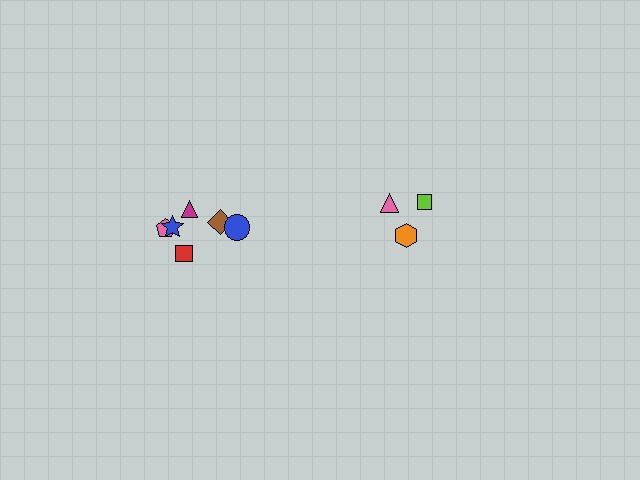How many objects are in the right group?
There are 3 objects.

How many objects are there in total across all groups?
There are 9 objects.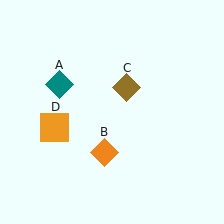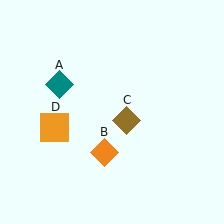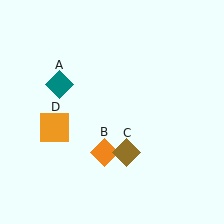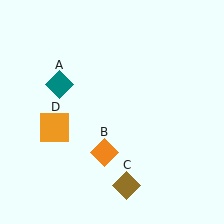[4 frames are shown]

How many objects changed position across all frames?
1 object changed position: brown diamond (object C).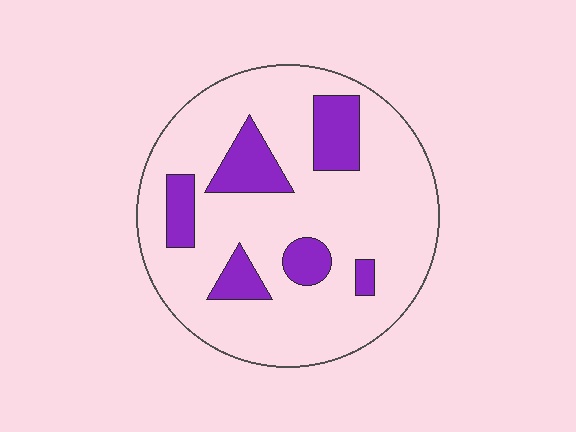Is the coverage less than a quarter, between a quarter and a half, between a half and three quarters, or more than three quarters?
Less than a quarter.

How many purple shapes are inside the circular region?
6.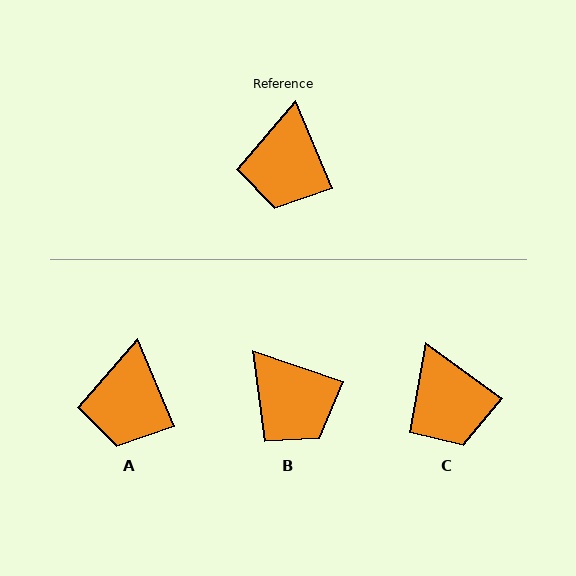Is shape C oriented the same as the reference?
No, it is off by about 31 degrees.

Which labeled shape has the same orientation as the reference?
A.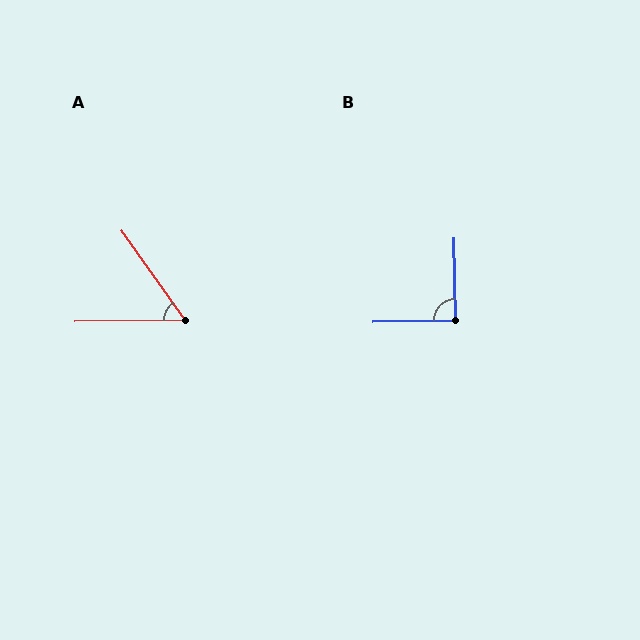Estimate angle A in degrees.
Approximately 55 degrees.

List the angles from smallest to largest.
A (55°), B (90°).